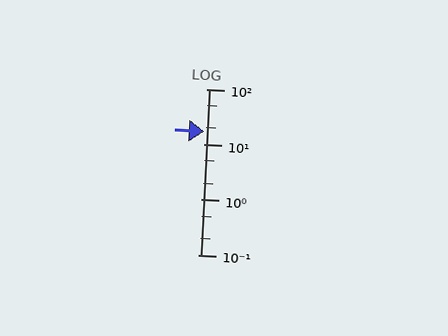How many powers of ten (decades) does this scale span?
The scale spans 3 decades, from 0.1 to 100.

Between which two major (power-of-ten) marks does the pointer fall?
The pointer is between 10 and 100.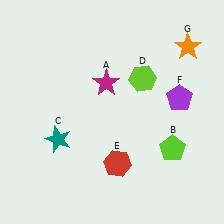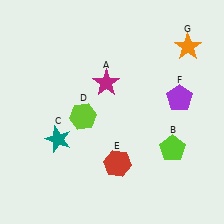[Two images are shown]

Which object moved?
The lime hexagon (D) moved left.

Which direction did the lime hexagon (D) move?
The lime hexagon (D) moved left.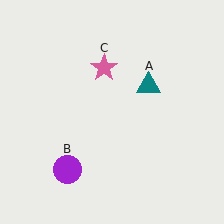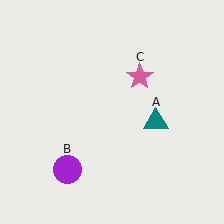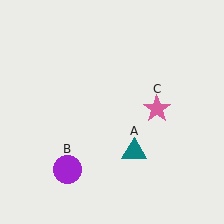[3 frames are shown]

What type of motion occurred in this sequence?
The teal triangle (object A), pink star (object C) rotated clockwise around the center of the scene.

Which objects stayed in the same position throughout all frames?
Purple circle (object B) remained stationary.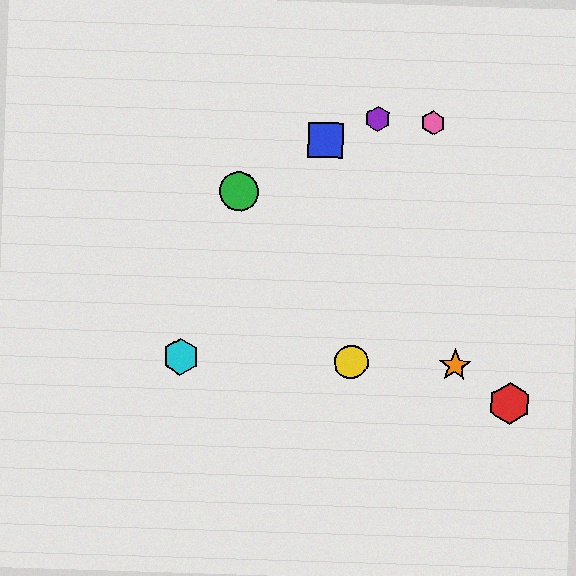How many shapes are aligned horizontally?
3 shapes (the yellow circle, the orange star, the cyan hexagon) are aligned horizontally.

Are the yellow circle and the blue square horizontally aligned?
No, the yellow circle is at y≈362 and the blue square is at y≈140.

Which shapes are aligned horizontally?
The yellow circle, the orange star, the cyan hexagon are aligned horizontally.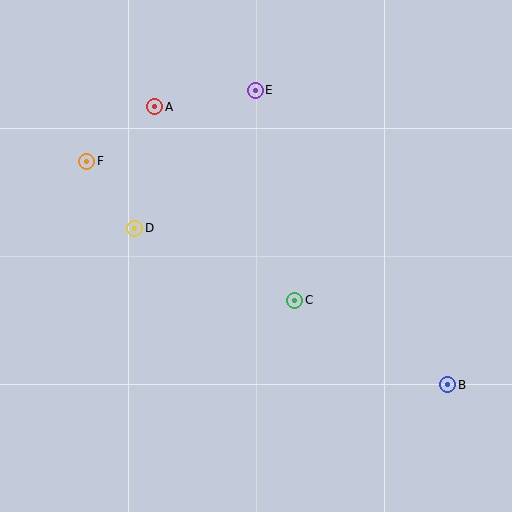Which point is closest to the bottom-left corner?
Point D is closest to the bottom-left corner.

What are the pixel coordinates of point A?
Point A is at (155, 107).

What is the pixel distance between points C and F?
The distance between C and F is 250 pixels.